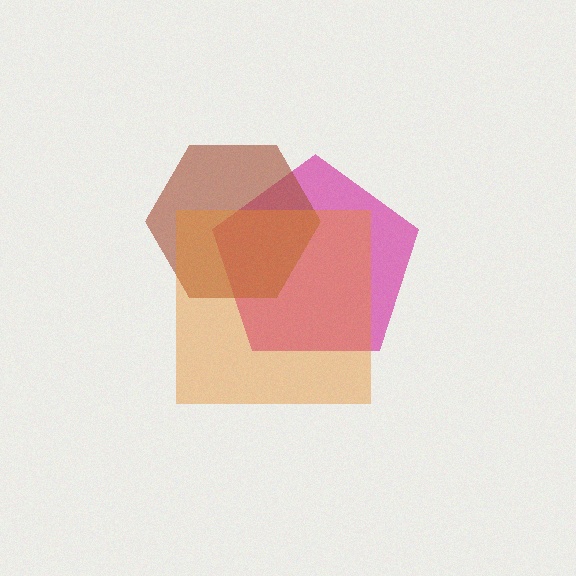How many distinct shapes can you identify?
There are 3 distinct shapes: a magenta pentagon, a brown hexagon, an orange square.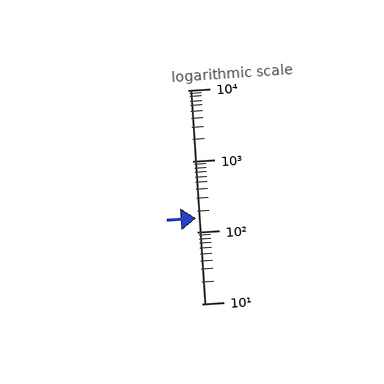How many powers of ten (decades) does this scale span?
The scale spans 3 decades, from 10 to 10000.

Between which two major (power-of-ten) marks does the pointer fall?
The pointer is between 100 and 1000.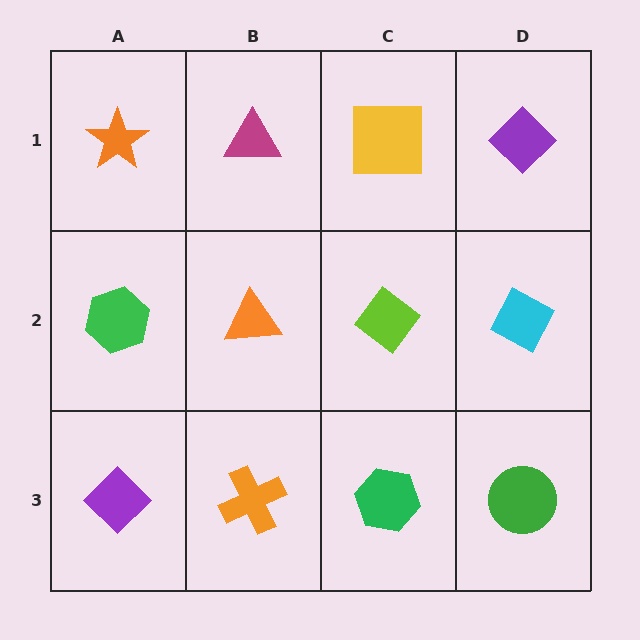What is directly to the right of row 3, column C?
A green circle.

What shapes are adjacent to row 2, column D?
A purple diamond (row 1, column D), a green circle (row 3, column D), a lime diamond (row 2, column C).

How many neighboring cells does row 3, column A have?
2.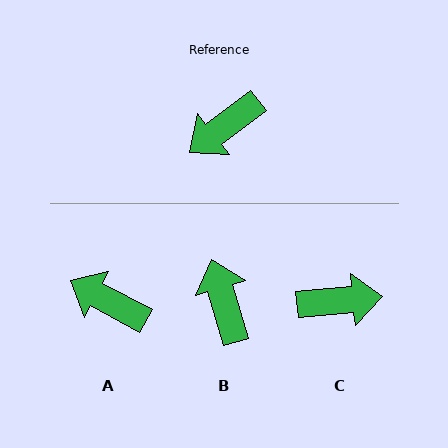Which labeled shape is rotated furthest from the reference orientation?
C, about 147 degrees away.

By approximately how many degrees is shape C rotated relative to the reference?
Approximately 147 degrees counter-clockwise.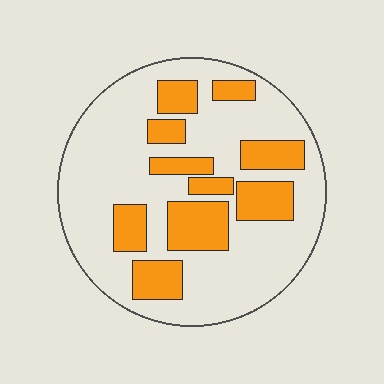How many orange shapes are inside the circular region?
10.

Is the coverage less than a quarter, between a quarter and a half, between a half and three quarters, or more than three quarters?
Between a quarter and a half.